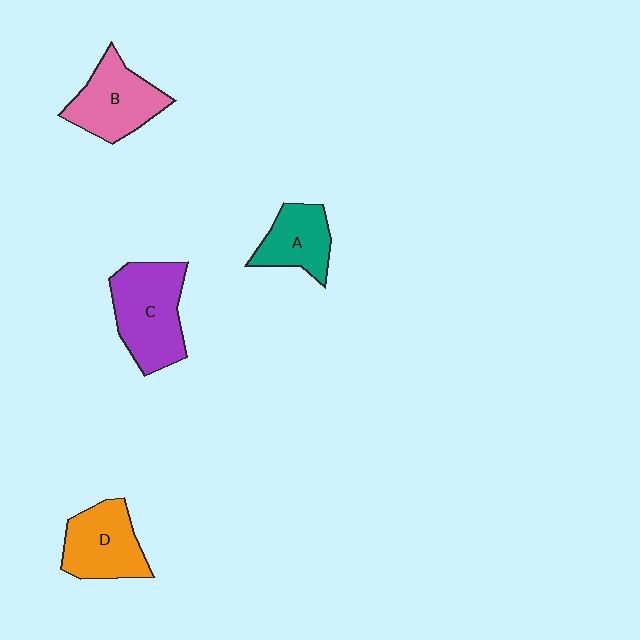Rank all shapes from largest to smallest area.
From largest to smallest: C (purple), B (pink), D (orange), A (teal).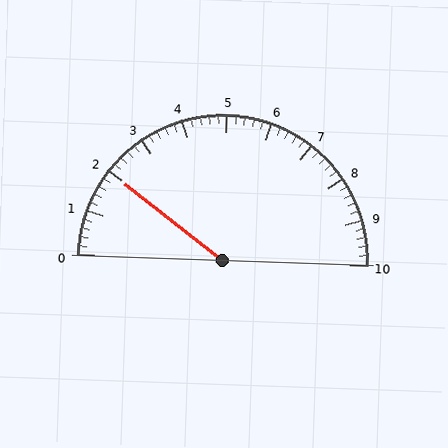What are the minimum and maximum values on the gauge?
The gauge ranges from 0 to 10.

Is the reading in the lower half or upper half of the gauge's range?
The reading is in the lower half of the range (0 to 10).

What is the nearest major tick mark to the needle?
The nearest major tick mark is 2.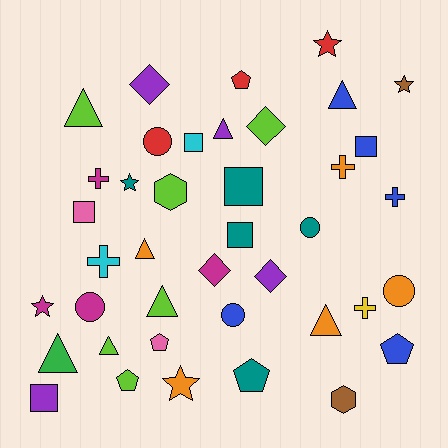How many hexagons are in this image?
There are 2 hexagons.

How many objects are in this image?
There are 40 objects.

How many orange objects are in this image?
There are 5 orange objects.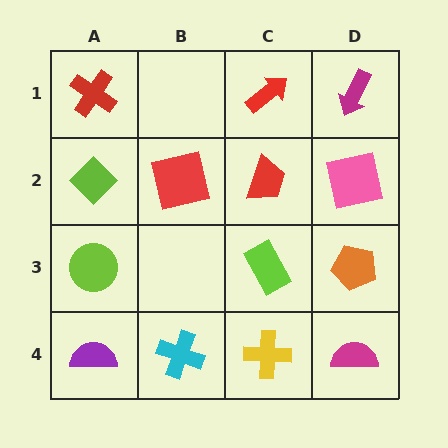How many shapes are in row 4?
4 shapes.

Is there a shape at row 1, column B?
No, that cell is empty.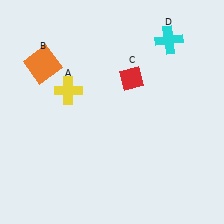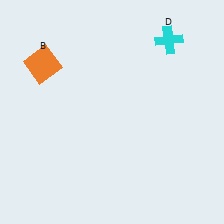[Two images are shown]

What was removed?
The yellow cross (A), the red diamond (C) were removed in Image 2.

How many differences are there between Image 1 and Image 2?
There are 2 differences between the two images.